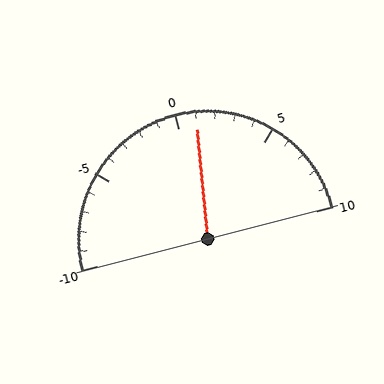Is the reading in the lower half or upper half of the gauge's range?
The reading is in the upper half of the range (-10 to 10).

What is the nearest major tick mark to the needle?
The nearest major tick mark is 0.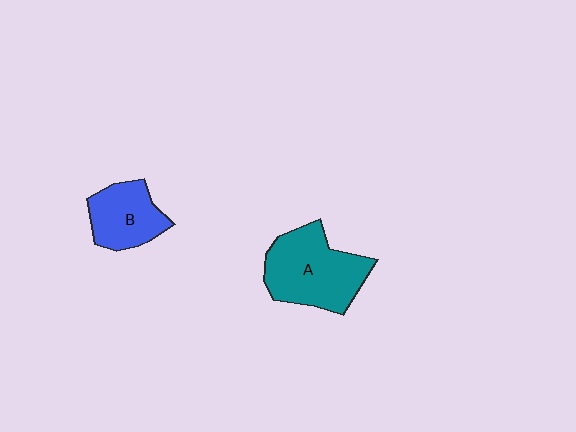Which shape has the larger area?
Shape A (teal).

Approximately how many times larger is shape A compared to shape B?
Approximately 1.6 times.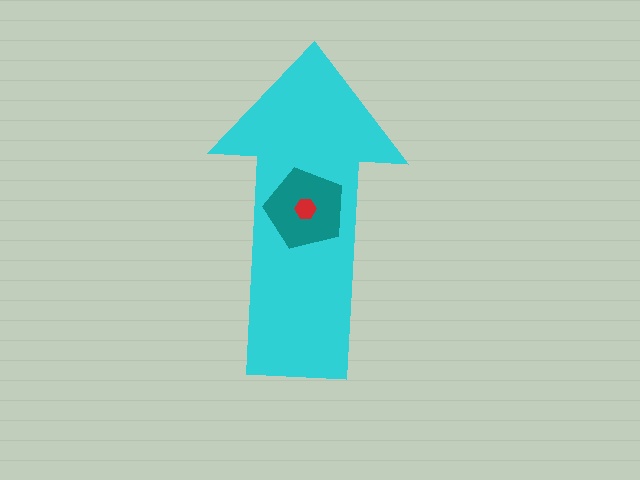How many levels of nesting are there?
3.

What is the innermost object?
The red hexagon.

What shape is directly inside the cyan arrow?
The teal pentagon.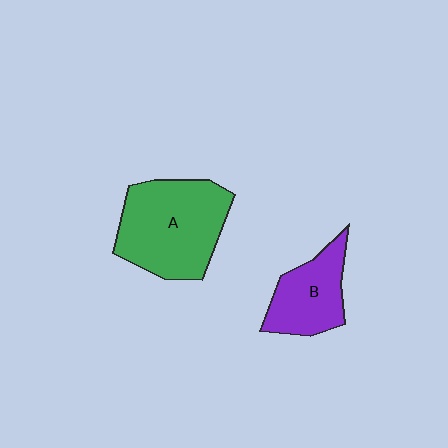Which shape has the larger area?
Shape A (green).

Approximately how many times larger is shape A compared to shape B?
Approximately 1.7 times.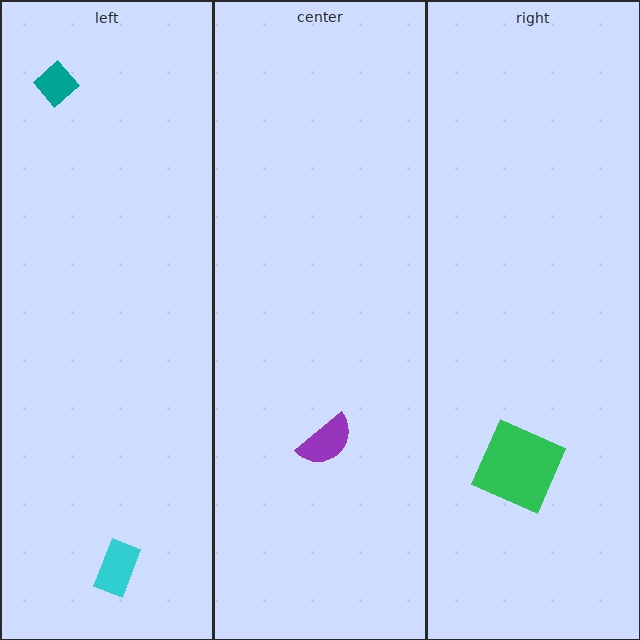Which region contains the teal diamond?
The left region.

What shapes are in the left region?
The teal diamond, the cyan rectangle.